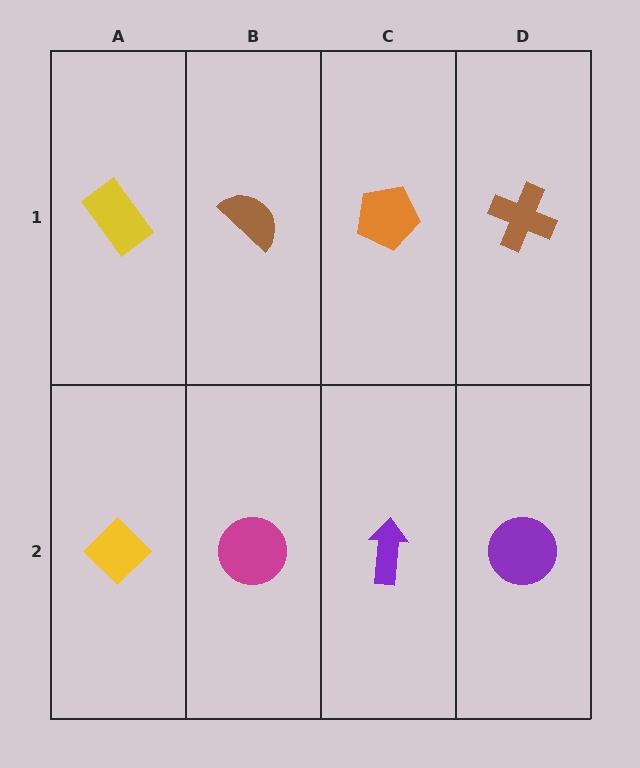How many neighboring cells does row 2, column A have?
2.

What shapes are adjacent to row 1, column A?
A yellow diamond (row 2, column A), a brown semicircle (row 1, column B).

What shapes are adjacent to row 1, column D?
A purple circle (row 2, column D), an orange pentagon (row 1, column C).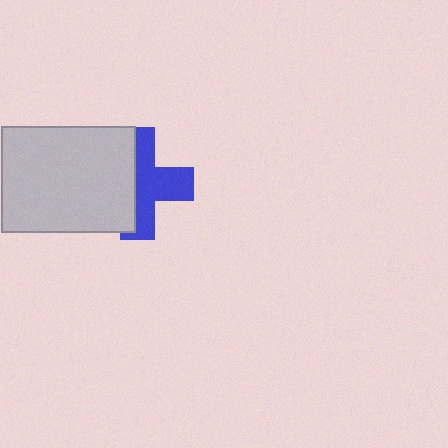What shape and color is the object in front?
The object in front is a light gray rectangle.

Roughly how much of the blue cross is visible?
About half of it is visible (roughly 55%).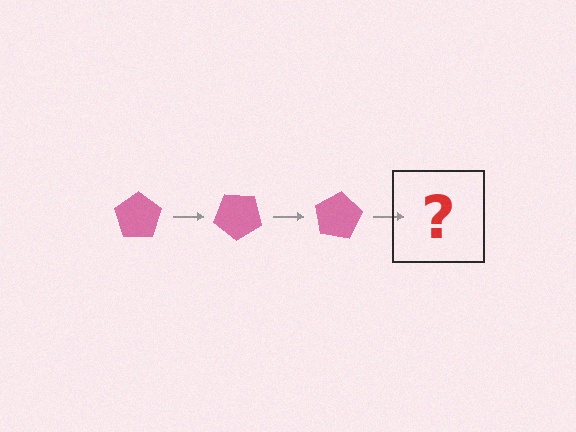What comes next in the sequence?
The next element should be a pink pentagon rotated 120 degrees.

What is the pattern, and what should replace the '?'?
The pattern is that the pentagon rotates 40 degrees each step. The '?' should be a pink pentagon rotated 120 degrees.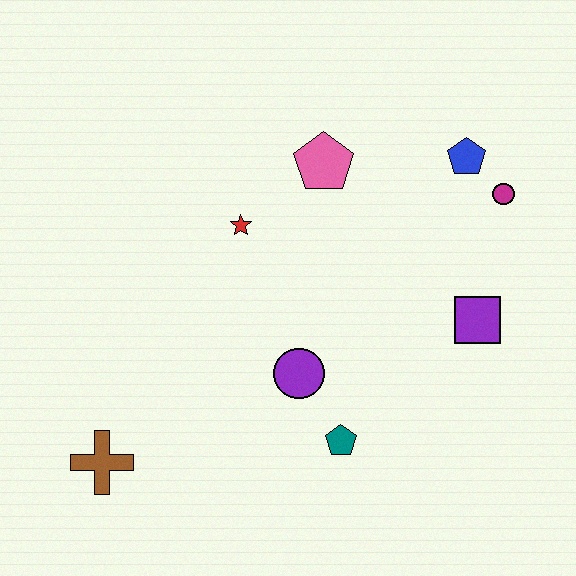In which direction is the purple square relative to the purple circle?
The purple square is to the right of the purple circle.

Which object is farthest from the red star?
The brown cross is farthest from the red star.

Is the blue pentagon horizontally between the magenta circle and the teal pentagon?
Yes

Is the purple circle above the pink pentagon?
No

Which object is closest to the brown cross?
The purple circle is closest to the brown cross.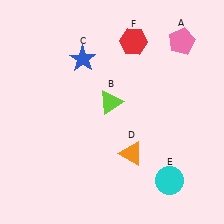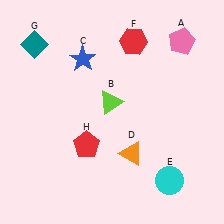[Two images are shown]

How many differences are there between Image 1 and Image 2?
There are 2 differences between the two images.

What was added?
A teal diamond (G), a red pentagon (H) were added in Image 2.